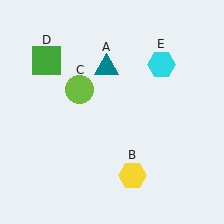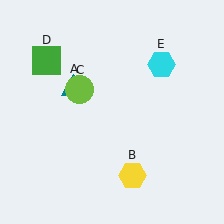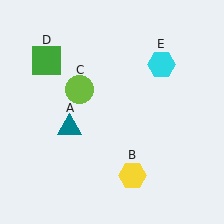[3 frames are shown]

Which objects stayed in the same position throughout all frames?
Yellow hexagon (object B) and lime circle (object C) and green square (object D) and cyan hexagon (object E) remained stationary.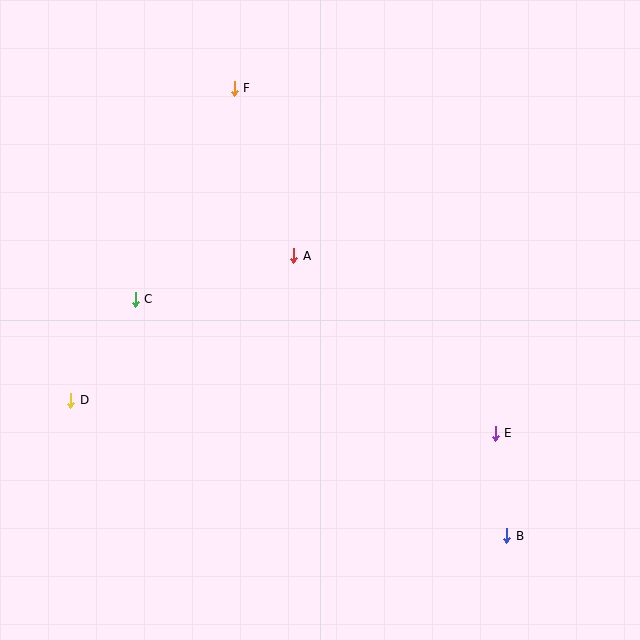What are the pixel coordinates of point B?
Point B is at (507, 536).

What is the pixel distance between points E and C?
The distance between E and C is 384 pixels.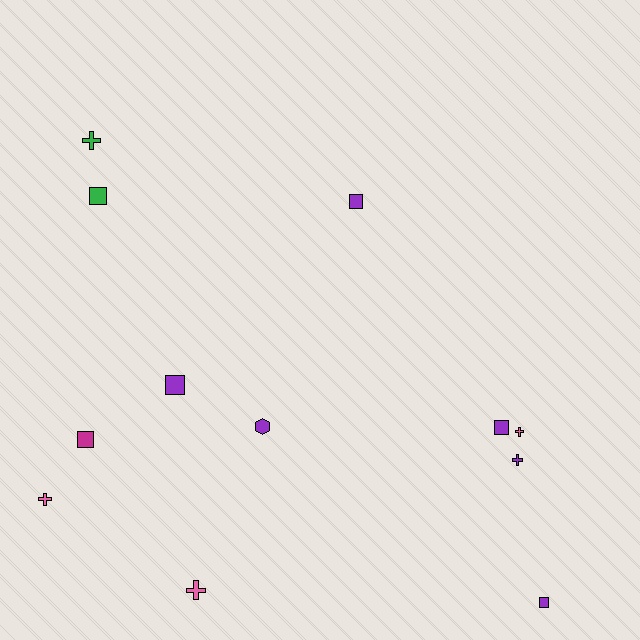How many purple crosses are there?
There is 1 purple cross.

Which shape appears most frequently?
Square, with 6 objects.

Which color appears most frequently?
Purple, with 6 objects.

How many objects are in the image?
There are 12 objects.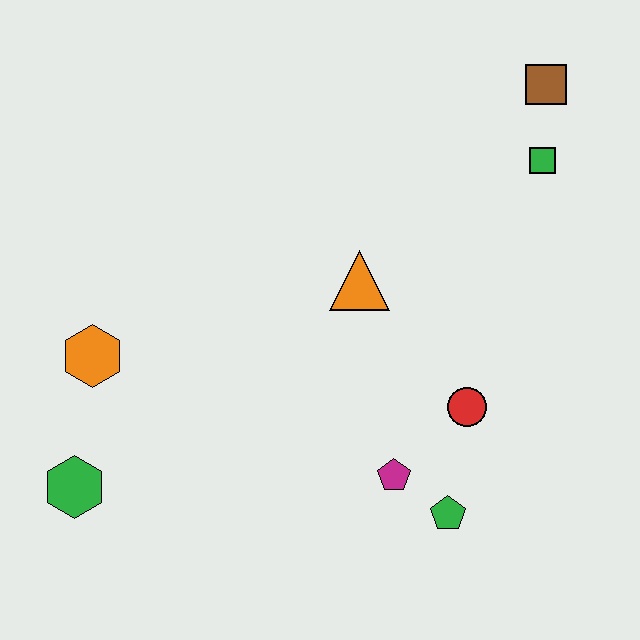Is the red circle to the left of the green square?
Yes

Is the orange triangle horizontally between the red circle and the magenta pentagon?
No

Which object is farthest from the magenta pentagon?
The brown square is farthest from the magenta pentagon.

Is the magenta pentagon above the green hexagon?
Yes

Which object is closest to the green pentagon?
The magenta pentagon is closest to the green pentagon.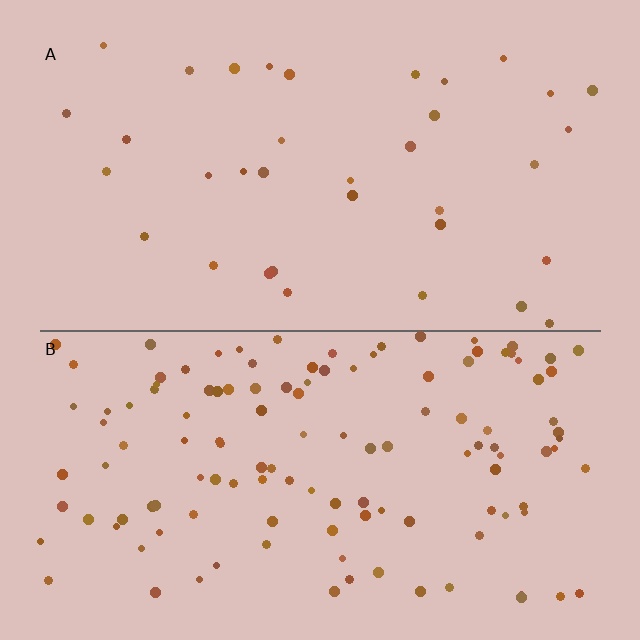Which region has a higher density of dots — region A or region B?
B (the bottom).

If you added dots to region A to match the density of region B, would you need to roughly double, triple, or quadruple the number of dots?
Approximately quadruple.